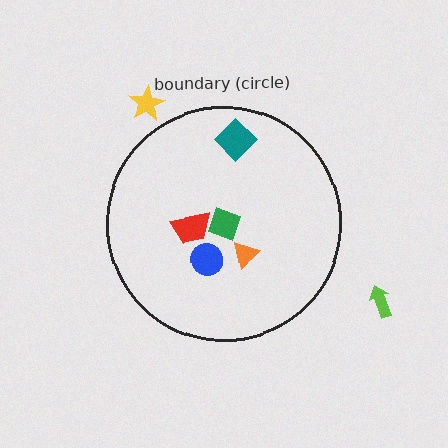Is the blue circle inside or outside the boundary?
Inside.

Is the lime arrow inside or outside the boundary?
Outside.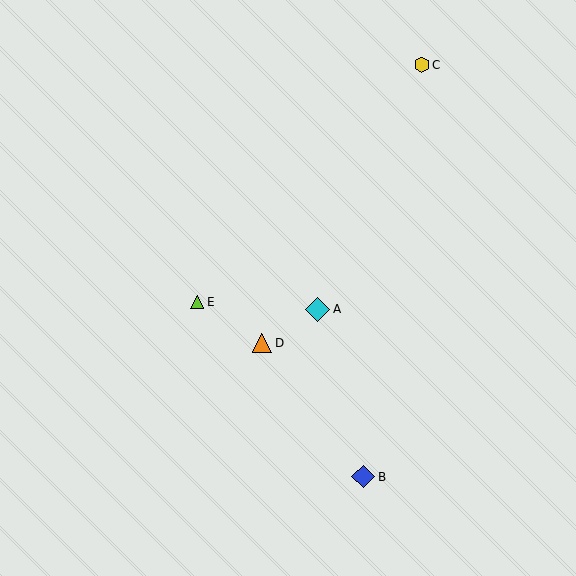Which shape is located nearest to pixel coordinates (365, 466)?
The blue diamond (labeled B) at (363, 477) is nearest to that location.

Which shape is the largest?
The cyan diamond (labeled A) is the largest.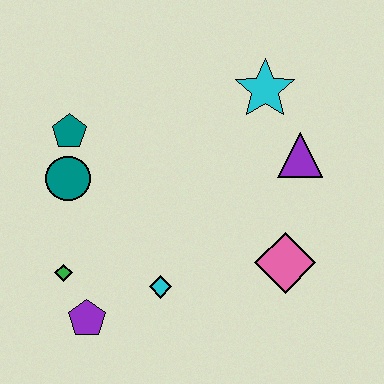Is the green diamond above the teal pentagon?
No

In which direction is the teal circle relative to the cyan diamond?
The teal circle is above the cyan diamond.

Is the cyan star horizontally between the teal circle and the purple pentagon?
No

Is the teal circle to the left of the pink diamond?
Yes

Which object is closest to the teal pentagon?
The teal circle is closest to the teal pentagon.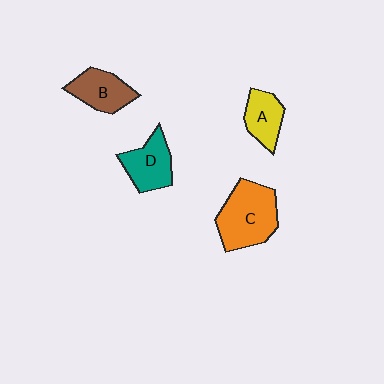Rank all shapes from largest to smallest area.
From largest to smallest: C (orange), D (teal), B (brown), A (yellow).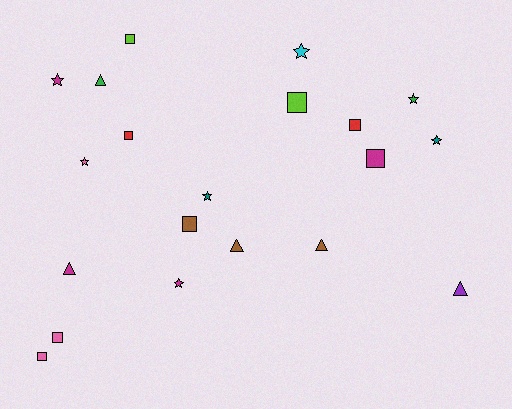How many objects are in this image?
There are 20 objects.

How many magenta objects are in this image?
There are 4 magenta objects.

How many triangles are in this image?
There are 5 triangles.